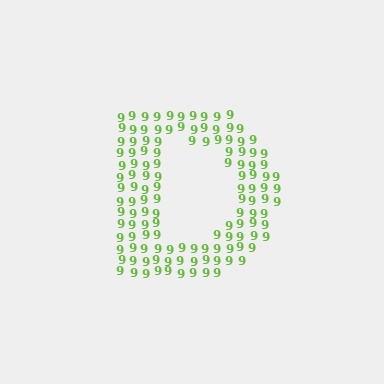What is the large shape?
The large shape is the letter D.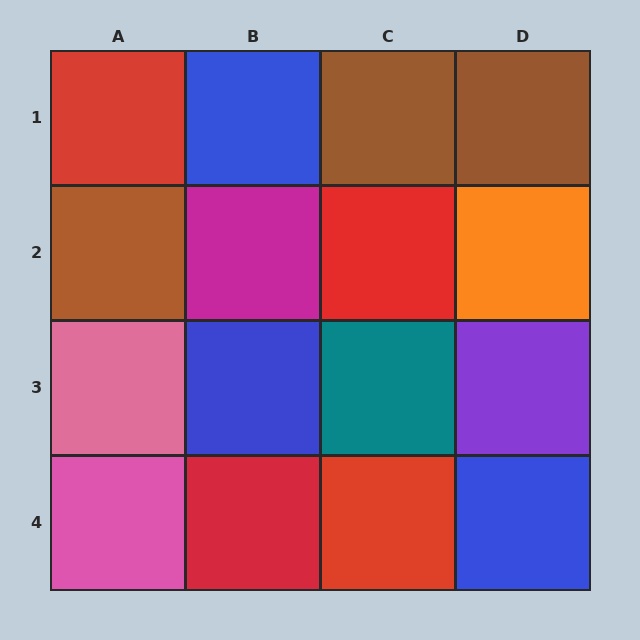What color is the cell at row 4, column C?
Red.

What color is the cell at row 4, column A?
Pink.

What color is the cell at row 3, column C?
Teal.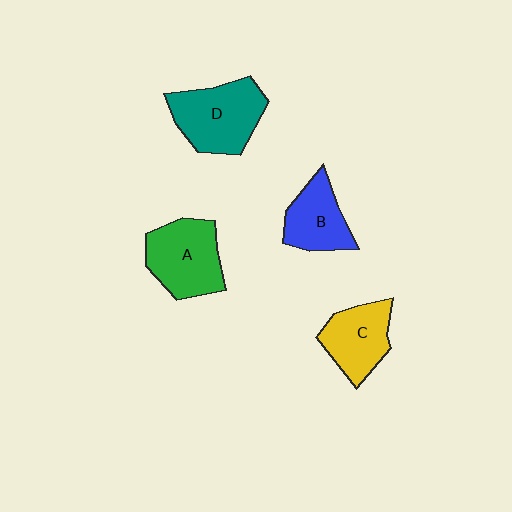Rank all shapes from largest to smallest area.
From largest to smallest: D (teal), A (green), C (yellow), B (blue).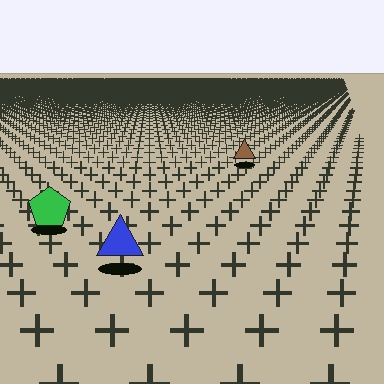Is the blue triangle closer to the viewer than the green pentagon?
Yes. The blue triangle is closer — you can tell from the texture gradient: the ground texture is coarser near it.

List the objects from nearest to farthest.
From nearest to farthest: the blue triangle, the green pentagon, the brown triangle.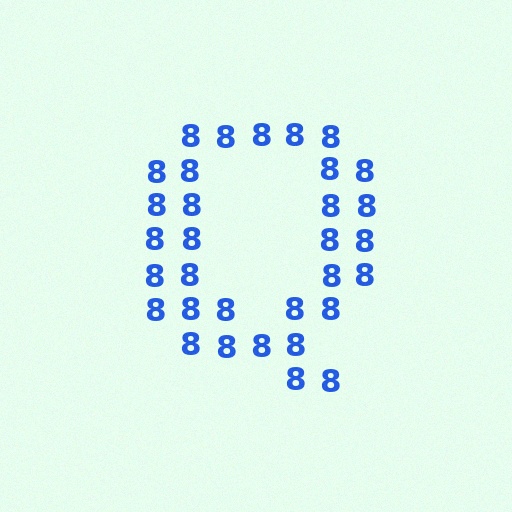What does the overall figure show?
The overall figure shows the letter Q.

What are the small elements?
The small elements are digit 8's.